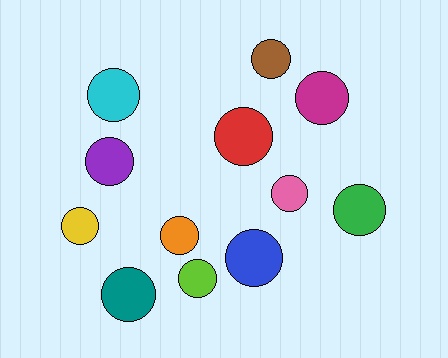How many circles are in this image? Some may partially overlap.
There are 12 circles.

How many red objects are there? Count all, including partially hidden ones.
There is 1 red object.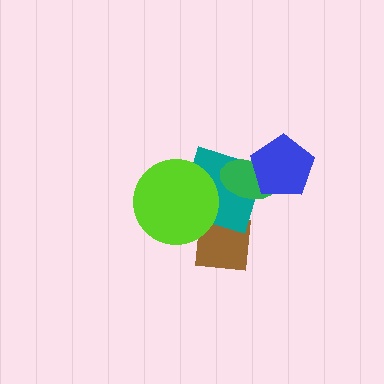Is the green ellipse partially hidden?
Yes, it is partially covered by another shape.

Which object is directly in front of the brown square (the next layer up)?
The teal diamond is directly in front of the brown square.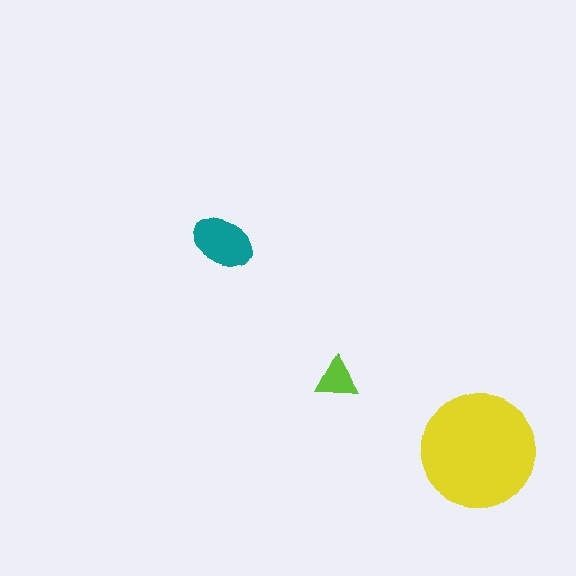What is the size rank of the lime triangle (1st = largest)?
3rd.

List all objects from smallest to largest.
The lime triangle, the teal ellipse, the yellow circle.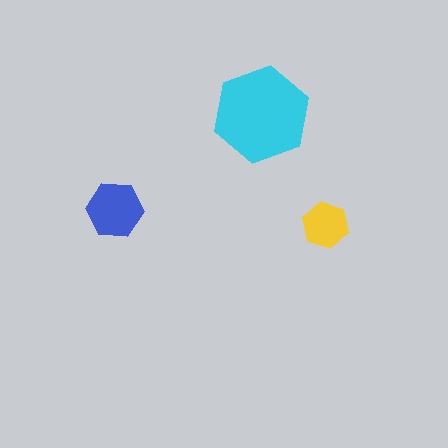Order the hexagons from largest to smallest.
the cyan one, the blue one, the yellow one.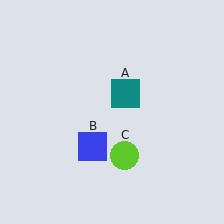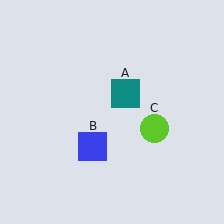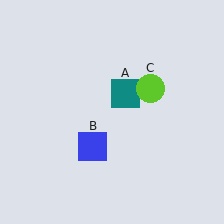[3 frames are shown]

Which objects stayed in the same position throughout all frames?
Teal square (object A) and blue square (object B) remained stationary.